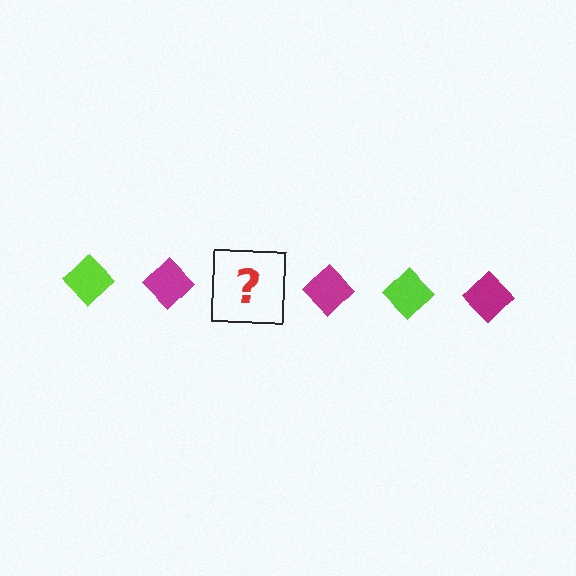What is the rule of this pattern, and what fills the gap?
The rule is that the pattern cycles through lime, magenta diamonds. The gap should be filled with a lime diamond.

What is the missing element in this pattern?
The missing element is a lime diamond.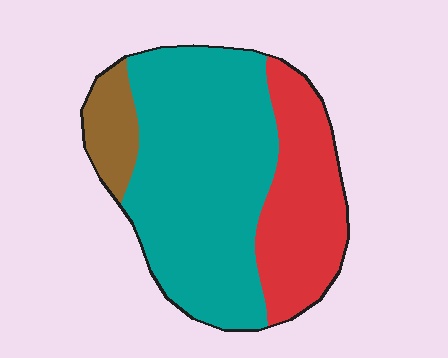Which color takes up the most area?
Teal, at roughly 60%.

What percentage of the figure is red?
Red covers roughly 30% of the figure.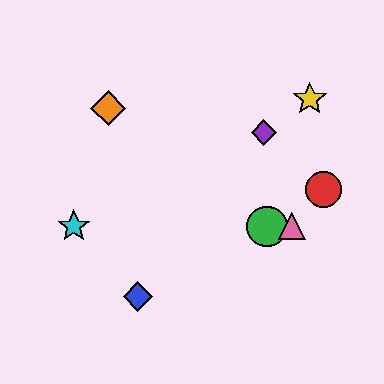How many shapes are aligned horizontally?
3 shapes (the green circle, the cyan star, the pink triangle) are aligned horizontally.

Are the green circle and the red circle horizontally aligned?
No, the green circle is at y≈226 and the red circle is at y≈190.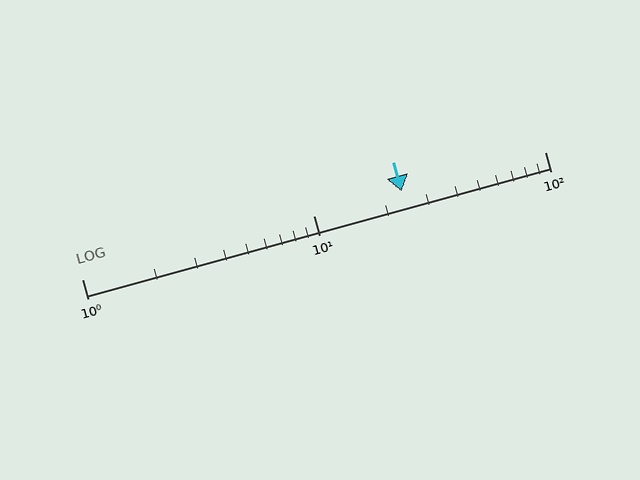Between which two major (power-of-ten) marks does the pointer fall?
The pointer is between 10 and 100.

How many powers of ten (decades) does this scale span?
The scale spans 2 decades, from 1 to 100.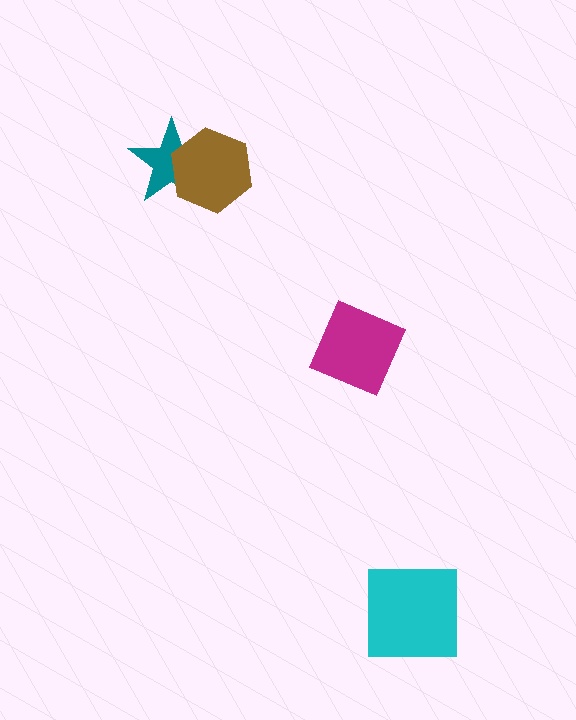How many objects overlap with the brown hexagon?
1 object overlaps with the brown hexagon.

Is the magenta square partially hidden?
No, no other shape covers it.